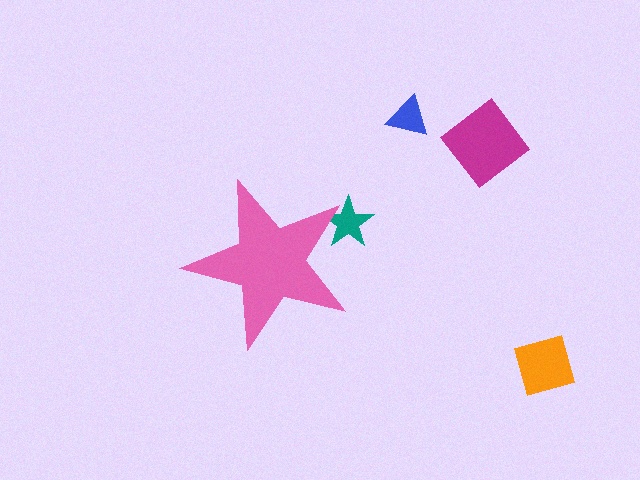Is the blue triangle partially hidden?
No, the blue triangle is fully visible.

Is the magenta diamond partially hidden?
No, the magenta diamond is fully visible.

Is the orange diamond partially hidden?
No, the orange diamond is fully visible.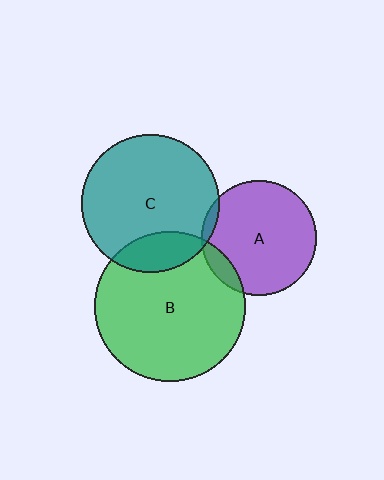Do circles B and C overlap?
Yes.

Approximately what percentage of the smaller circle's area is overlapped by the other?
Approximately 20%.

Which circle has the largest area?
Circle B (green).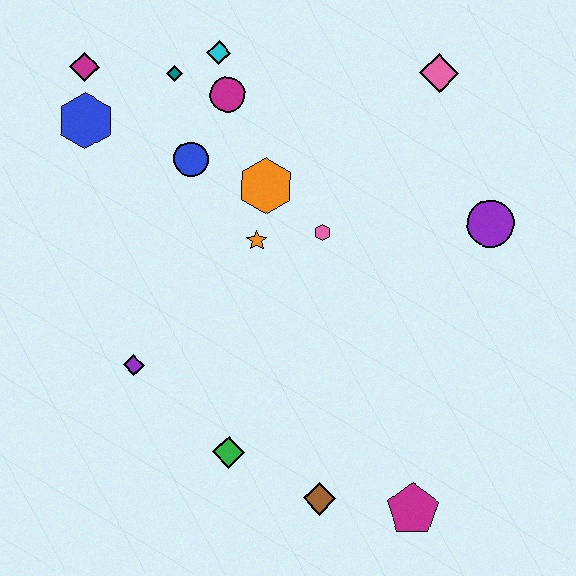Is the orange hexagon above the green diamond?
Yes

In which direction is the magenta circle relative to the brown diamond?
The magenta circle is above the brown diamond.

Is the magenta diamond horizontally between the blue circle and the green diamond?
No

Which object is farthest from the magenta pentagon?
The magenta diamond is farthest from the magenta pentagon.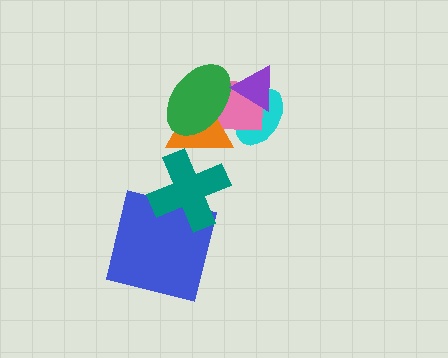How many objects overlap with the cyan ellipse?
4 objects overlap with the cyan ellipse.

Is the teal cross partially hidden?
No, no other shape covers it.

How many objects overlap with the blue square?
1 object overlaps with the blue square.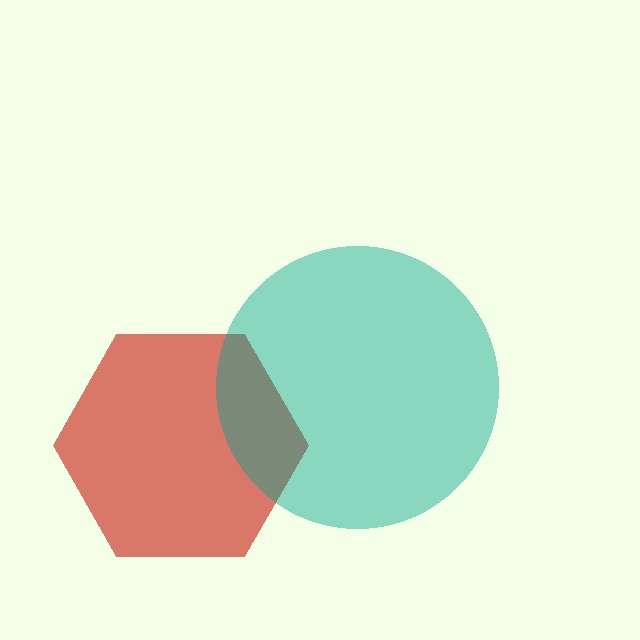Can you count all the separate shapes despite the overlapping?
Yes, there are 2 separate shapes.